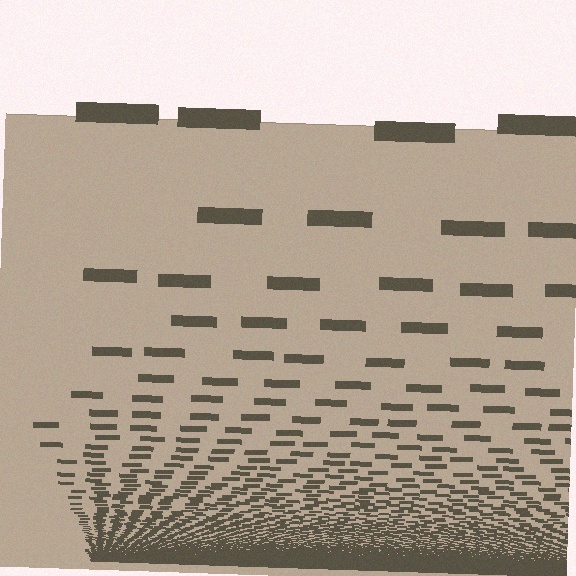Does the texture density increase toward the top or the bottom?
Density increases toward the bottom.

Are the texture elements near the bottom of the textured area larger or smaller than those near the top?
Smaller. The gradient is inverted — elements near the bottom are smaller and denser.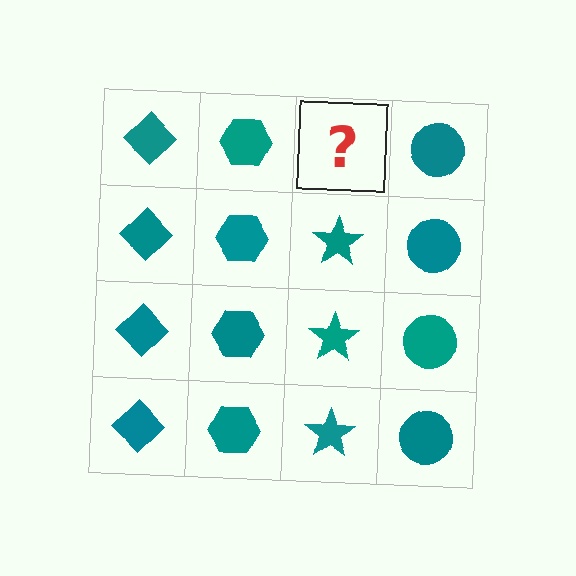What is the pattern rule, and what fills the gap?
The rule is that each column has a consistent shape. The gap should be filled with a teal star.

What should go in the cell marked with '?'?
The missing cell should contain a teal star.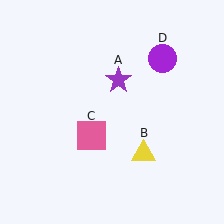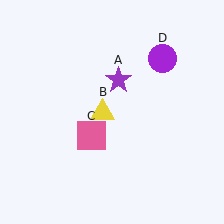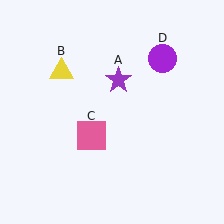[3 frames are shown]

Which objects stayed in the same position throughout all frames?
Purple star (object A) and pink square (object C) and purple circle (object D) remained stationary.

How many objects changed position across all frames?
1 object changed position: yellow triangle (object B).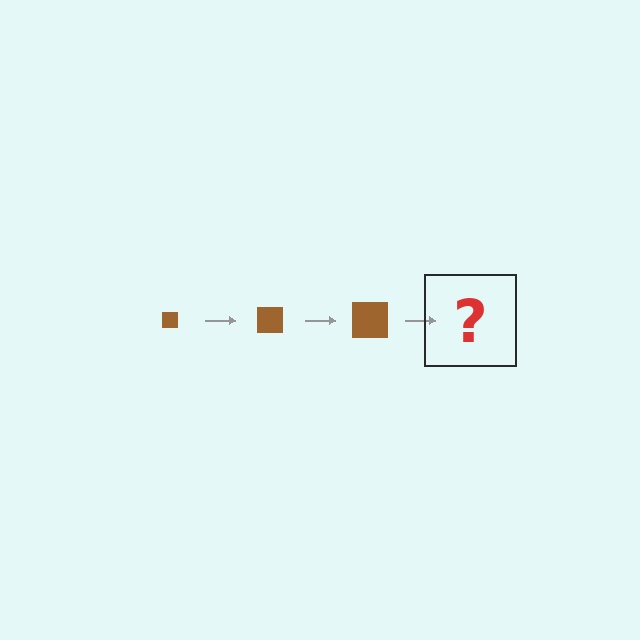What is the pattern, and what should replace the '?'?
The pattern is that the square gets progressively larger each step. The '?' should be a brown square, larger than the previous one.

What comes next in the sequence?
The next element should be a brown square, larger than the previous one.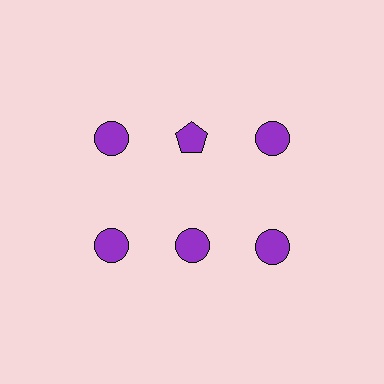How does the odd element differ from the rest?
It has a different shape: pentagon instead of circle.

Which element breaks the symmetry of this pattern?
The purple pentagon in the top row, second from left column breaks the symmetry. All other shapes are purple circles.